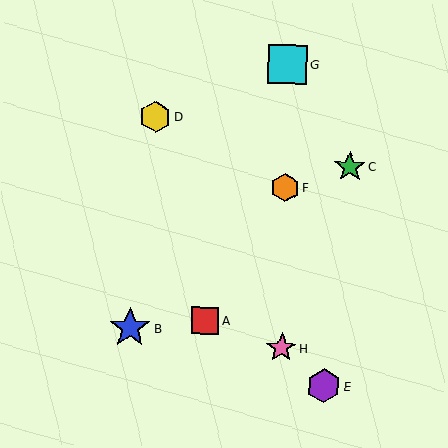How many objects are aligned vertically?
3 objects (F, G, H) are aligned vertically.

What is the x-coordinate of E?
Object E is at x≈324.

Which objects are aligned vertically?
Objects F, G, H are aligned vertically.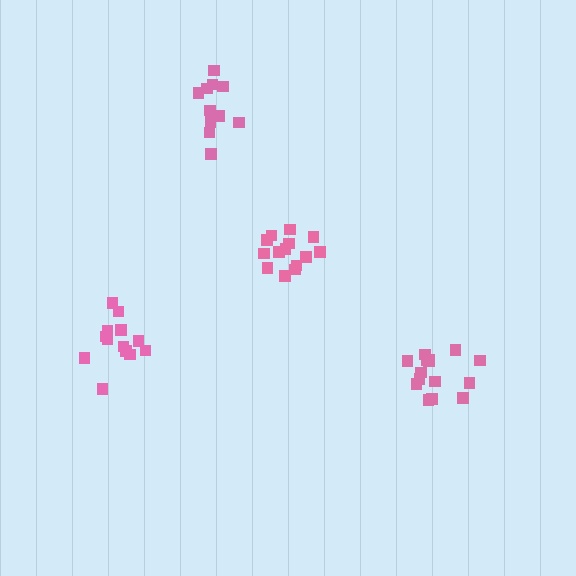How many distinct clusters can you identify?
There are 4 distinct clusters.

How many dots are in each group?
Group 1: 11 dots, Group 2: 14 dots, Group 3: 13 dots, Group 4: 15 dots (53 total).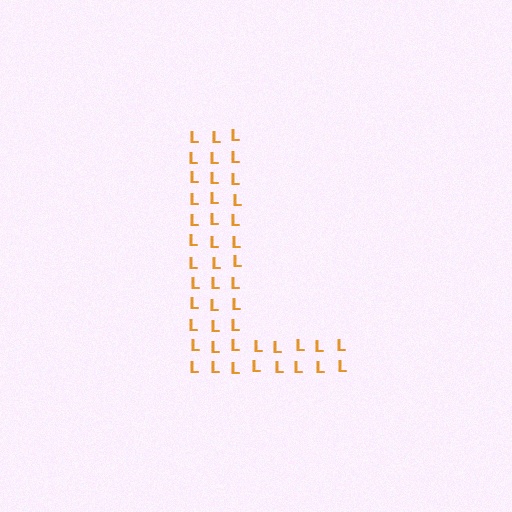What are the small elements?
The small elements are letter L's.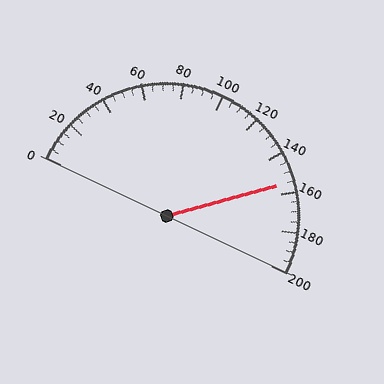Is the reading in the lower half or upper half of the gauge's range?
The reading is in the upper half of the range (0 to 200).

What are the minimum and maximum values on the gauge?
The gauge ranges from 0 to 200.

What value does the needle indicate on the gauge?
The needle indicates approximately 155.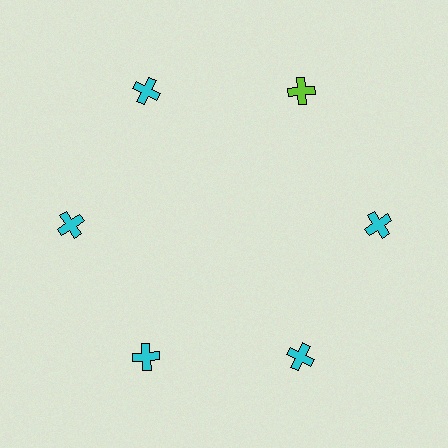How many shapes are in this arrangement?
There are 6 shapes arranged in a ring pattern.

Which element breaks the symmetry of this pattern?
The lime cross at roughly the 1 o'clock position breaks the symmetry. All other shapes are cyan crosses.